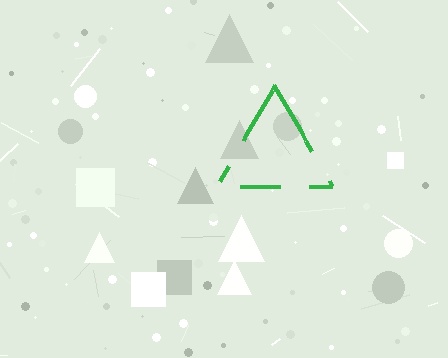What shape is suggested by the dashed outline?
The dashed outline suggests a triangle.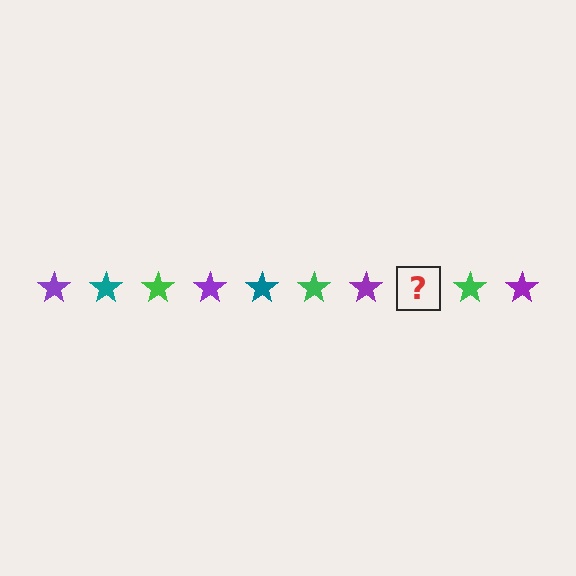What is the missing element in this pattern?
The missing element is a teal star.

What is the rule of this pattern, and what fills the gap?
The rule is that the pattern cycles through purple, teal, green stars. The gap should be filled with a teal star.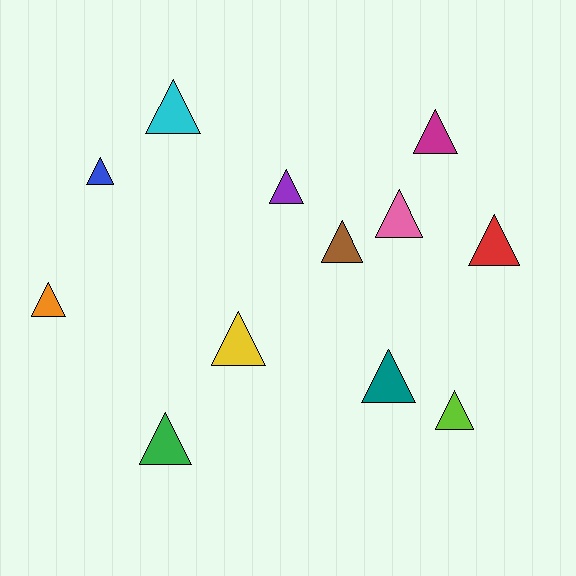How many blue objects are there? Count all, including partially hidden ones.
There is 1 blue object.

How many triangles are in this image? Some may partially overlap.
There are 12 triangles.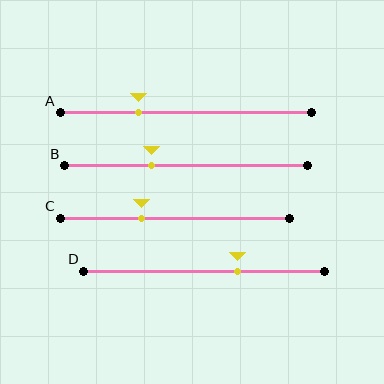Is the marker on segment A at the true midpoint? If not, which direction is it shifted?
No, the marker on segment A is shifted to the left by about 19% of the segment length.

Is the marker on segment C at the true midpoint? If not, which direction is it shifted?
No, the marker on segment C is shifted to the left by about 14% of the segment length.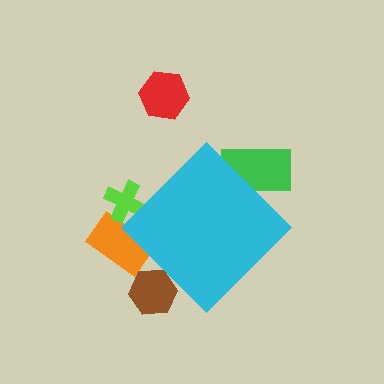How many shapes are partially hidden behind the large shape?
4 shapes are partially hidden.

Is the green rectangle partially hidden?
Yes, the green rectangle is partially hidden behind the cyan diamond.